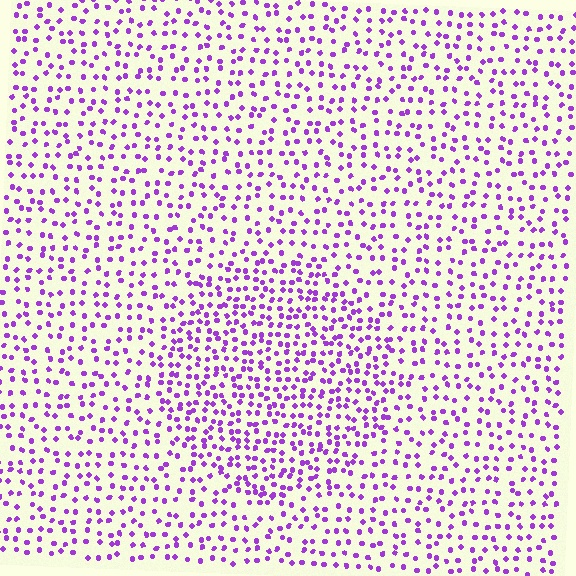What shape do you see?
I see a circle.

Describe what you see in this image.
The image contains small purple elements arranged at two different densities. A circle-shaped region is visible where the elements are more densely packed than the surrounding area.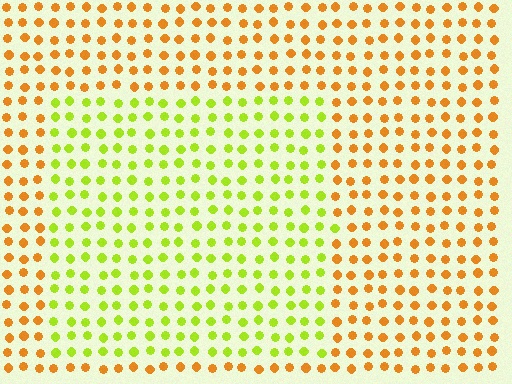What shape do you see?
I see a rectangle.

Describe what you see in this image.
The image is filled with small orange elements in a uniform arrangement. A rectangle-shaped region is visible where the elements are tinted to a slightly different hue, forming a subtle color boundary.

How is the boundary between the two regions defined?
The boundary is defined purely by a slight shift in hue (about 50 degrees). Spacing, size, and orientation are identical on both sides.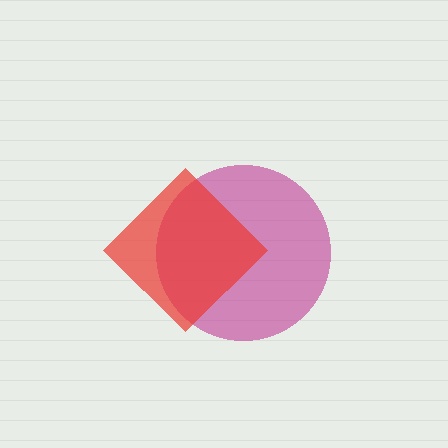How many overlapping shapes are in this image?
There are 2 overlapping shapes in the image.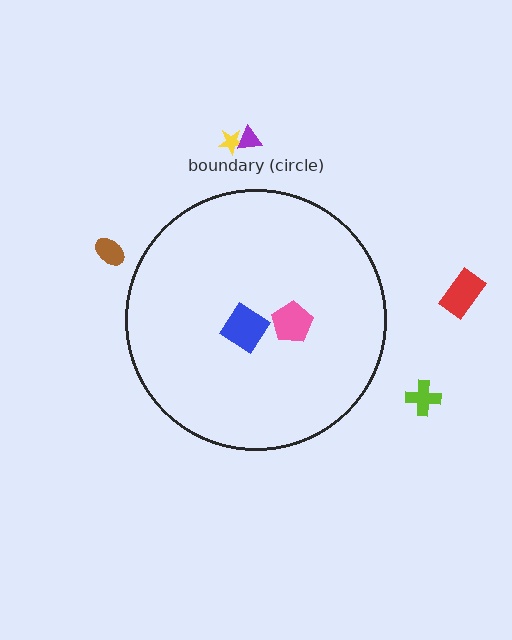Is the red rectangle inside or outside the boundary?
Outside.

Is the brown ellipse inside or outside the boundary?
Outside.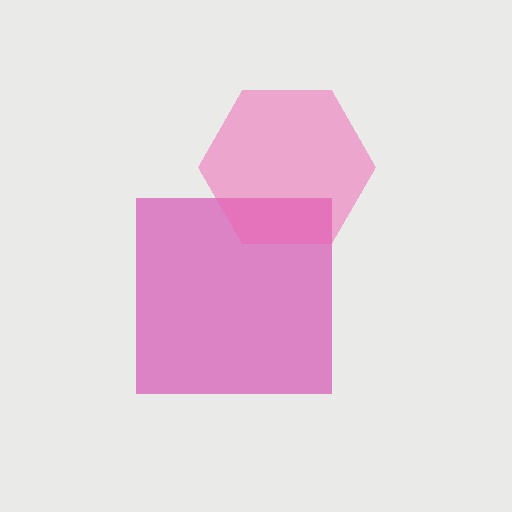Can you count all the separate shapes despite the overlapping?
Yes, there are 2 separate shapes.